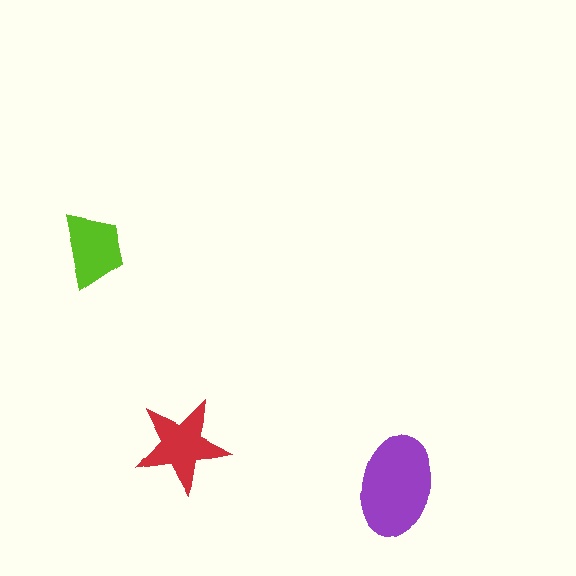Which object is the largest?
The purple ellipse.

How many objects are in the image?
There are 3 objects in the image.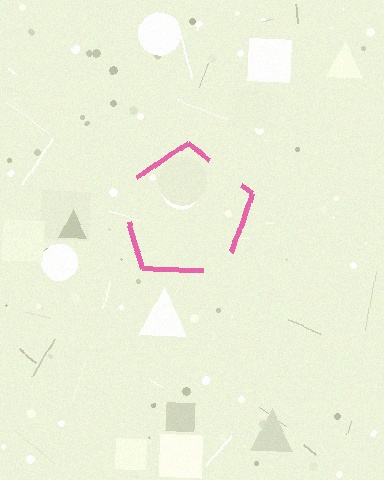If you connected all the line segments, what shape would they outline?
They would outline a pentagon.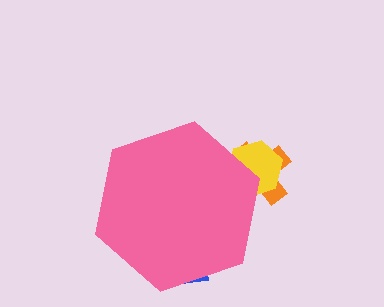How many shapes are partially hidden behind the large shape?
3 shapes are partially hidden.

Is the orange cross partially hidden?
Yes, the orange cross is partially hidden behind the pink hexagon.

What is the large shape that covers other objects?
A pink hexagon.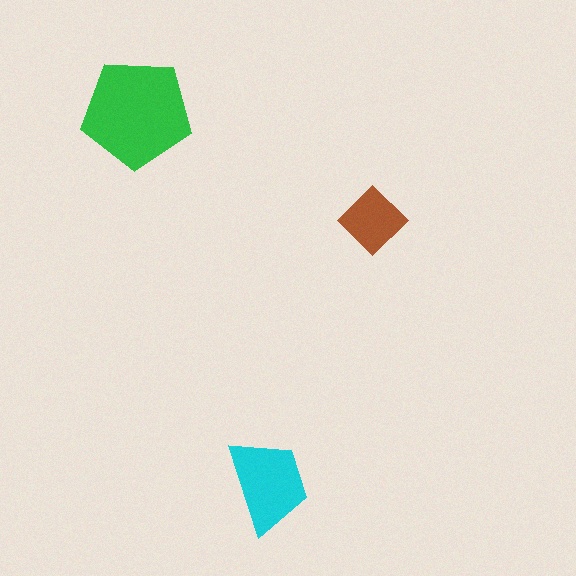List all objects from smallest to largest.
The brown diamond, the cyan trapezoid, the green pentagon.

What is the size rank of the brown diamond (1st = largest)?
3rd.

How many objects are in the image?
There are 3 objects in the image.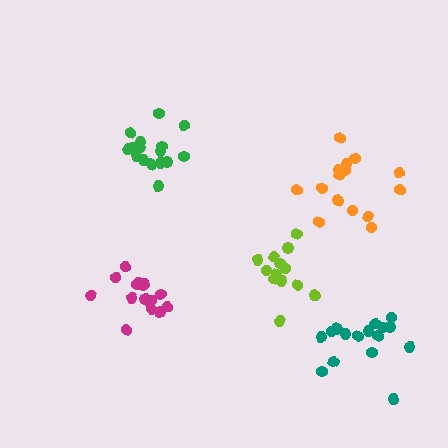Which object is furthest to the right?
The teal cluster is rightmost.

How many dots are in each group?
Group 1: 16 dots, Group 2: 15 dots, Group 3: 13 dots, Group 4: 16 dots, Group 5: 16 dots (76 total).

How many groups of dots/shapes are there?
There are 5 groups.